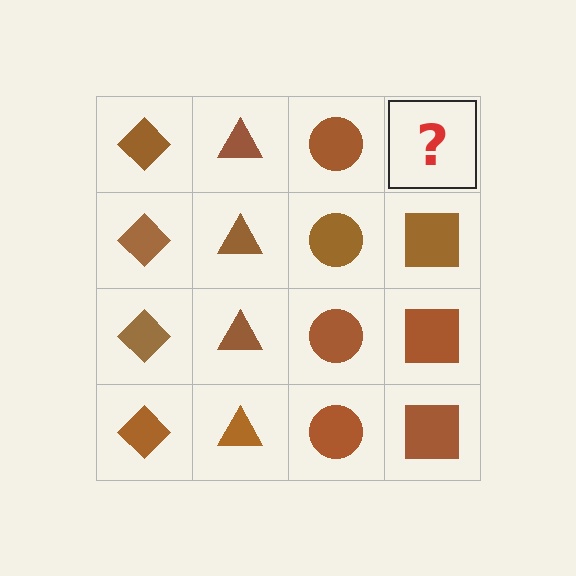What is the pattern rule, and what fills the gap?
The rule is that each column has a consistent shape. The gap should be filled with a brown square.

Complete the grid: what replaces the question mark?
The question mark should be replaced with a brown square.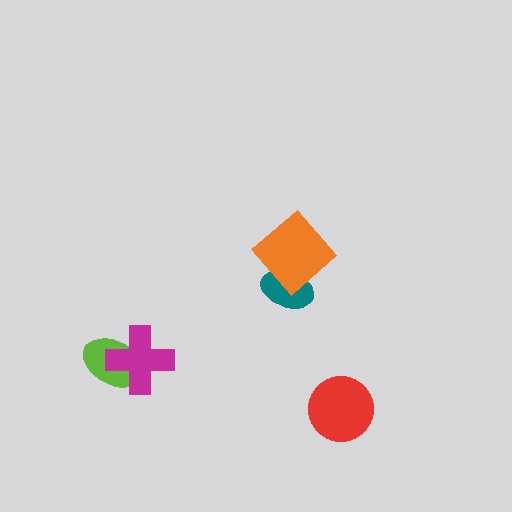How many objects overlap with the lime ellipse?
1 object overlaps with the lime ellipse.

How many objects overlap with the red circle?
0 objects overlap with the red circle.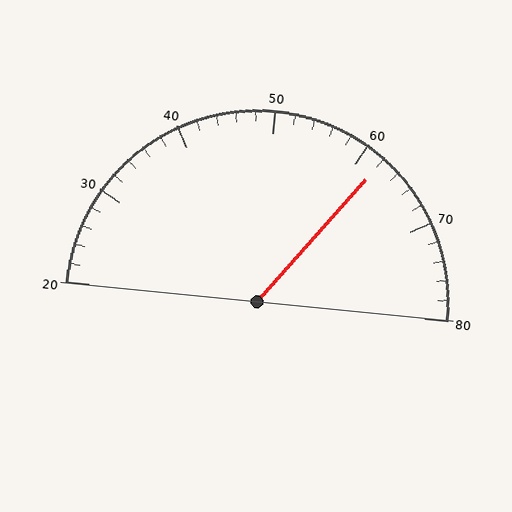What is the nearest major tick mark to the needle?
The nearest major tick mark is 60.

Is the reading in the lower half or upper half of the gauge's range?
The reading is in the upper half of the range (20 to 80).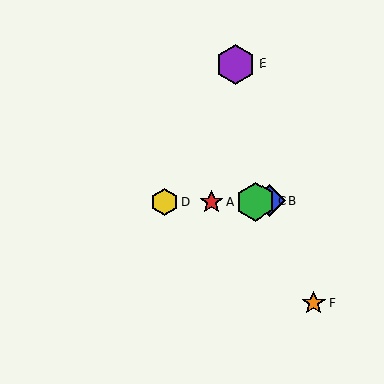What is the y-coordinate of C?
Object C is at y≈201.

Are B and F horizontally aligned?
No, B is at y≈201 and F is at y≈303.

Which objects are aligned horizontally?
Objects A, B, C, D are aligned horizontally.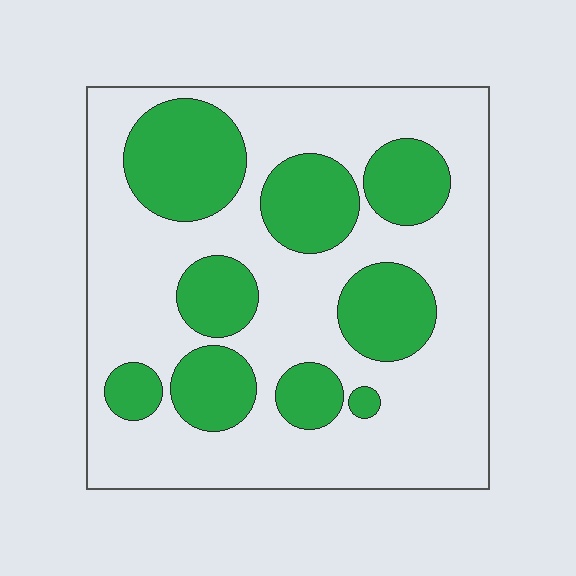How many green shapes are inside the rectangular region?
9.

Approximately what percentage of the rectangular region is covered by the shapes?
Approximately 30%.